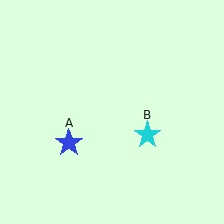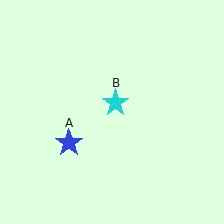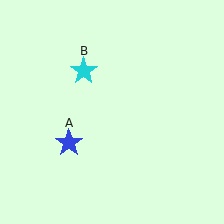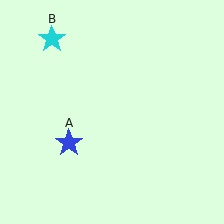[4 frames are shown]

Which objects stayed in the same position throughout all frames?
Blue star (object A) remained stationary.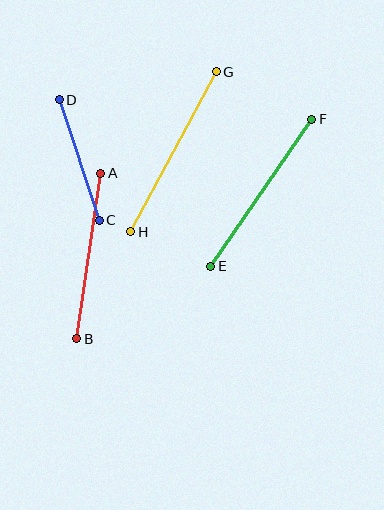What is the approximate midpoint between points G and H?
The midpoint is at approximately (173, 152) pixels.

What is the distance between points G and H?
The distance is approximately 181 pixels.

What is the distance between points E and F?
The distance is approximately 178 pixels.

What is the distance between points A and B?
The distance is approximately 167 pixels.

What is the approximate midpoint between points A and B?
The midpoint is at approximately (89, 256) pixels.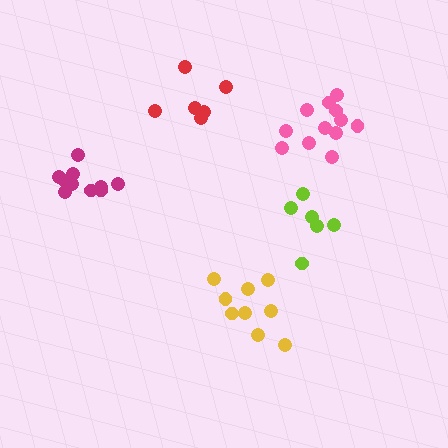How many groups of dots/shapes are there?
There are 5 groups.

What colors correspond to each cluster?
The clusters are colored: yellow, lime, red, magenta, pink.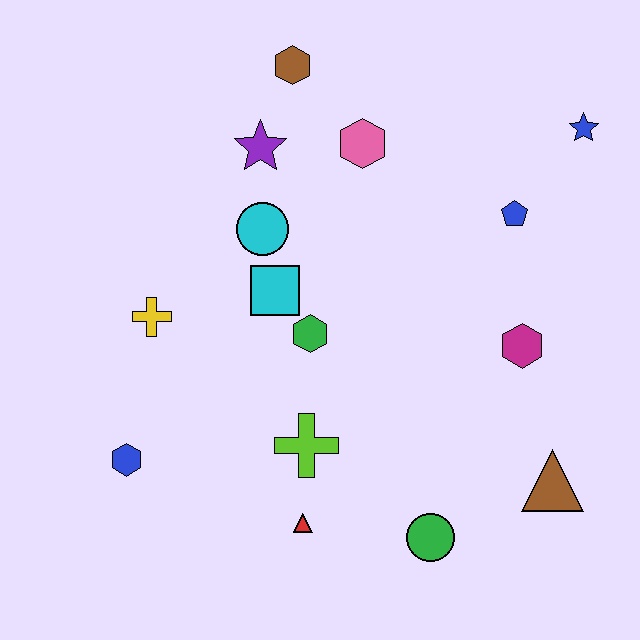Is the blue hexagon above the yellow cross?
No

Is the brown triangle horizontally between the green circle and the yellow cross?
No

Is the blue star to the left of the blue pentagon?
No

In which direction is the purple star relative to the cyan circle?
The purple star is above the cyan circle.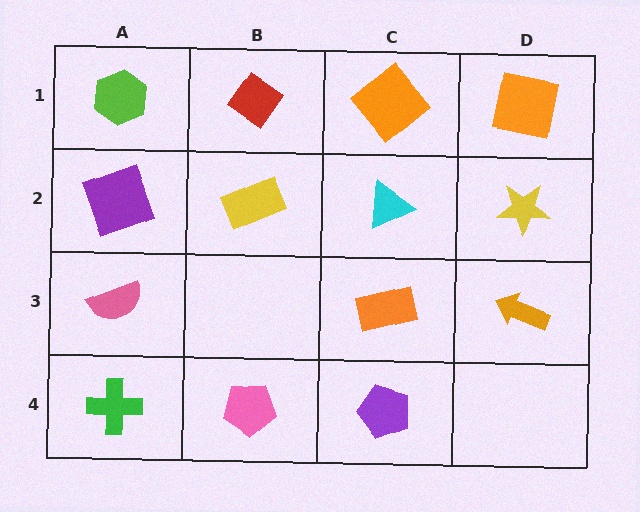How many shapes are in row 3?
3 shapes.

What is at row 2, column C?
A cyan triangle.